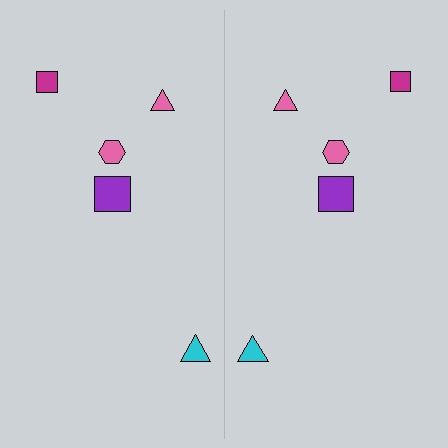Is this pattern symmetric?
Yes, this pattern has bilateral (reflection) symmetry.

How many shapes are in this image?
There are 10 shapes in this image.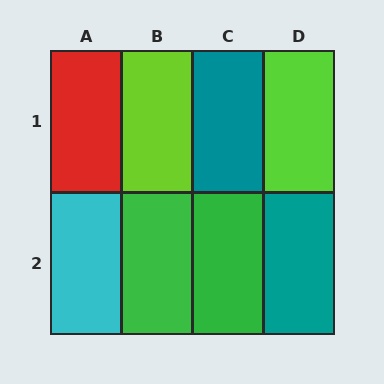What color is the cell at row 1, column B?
Lime.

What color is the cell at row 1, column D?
Lime.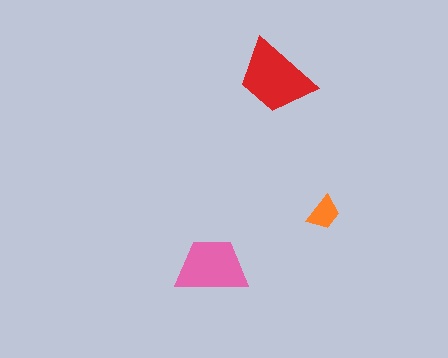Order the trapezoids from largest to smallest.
the red one, the pink one, the orange one.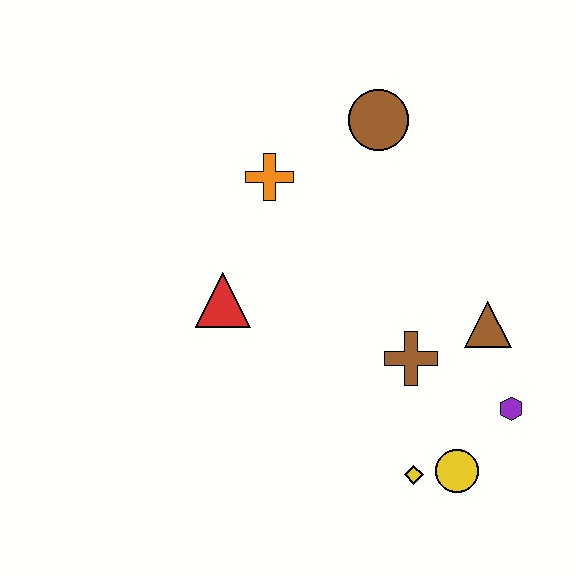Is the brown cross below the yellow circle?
No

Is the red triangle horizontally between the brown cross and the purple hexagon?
No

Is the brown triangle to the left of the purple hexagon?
Yes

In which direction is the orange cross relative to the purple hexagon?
The orange cross is to the left of the purple hexagon.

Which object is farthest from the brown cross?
The brown circle is farthest from the brown cross.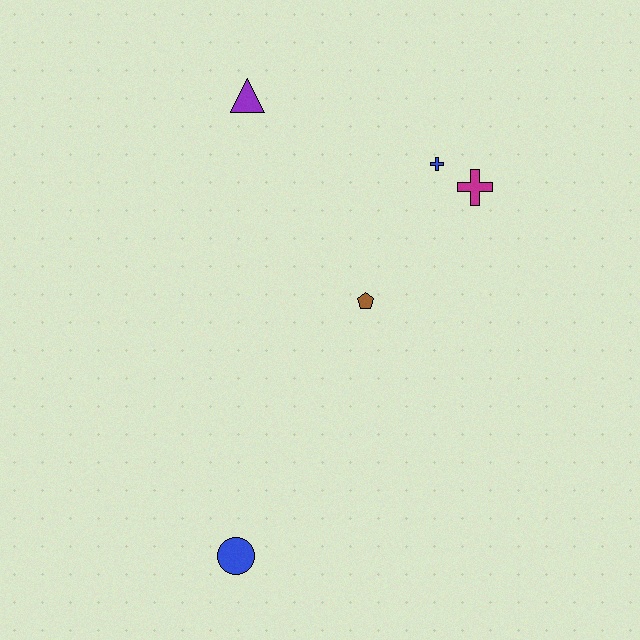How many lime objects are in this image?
There are no lime objects.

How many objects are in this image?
There are 5 objects.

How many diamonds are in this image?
There are no diamonds.